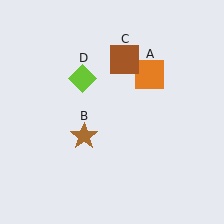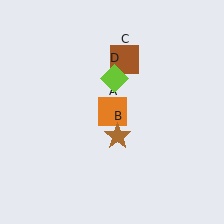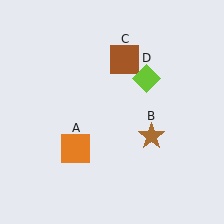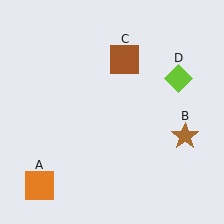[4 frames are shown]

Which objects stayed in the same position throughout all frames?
Brown square (object C) remained stationary.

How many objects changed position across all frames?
3 objects changed position: orange square (object A), brown star (object B), lime diamond (object D).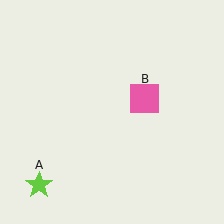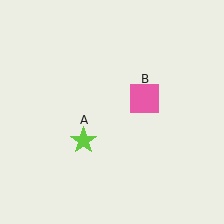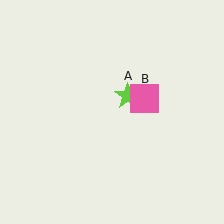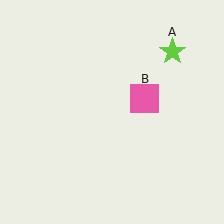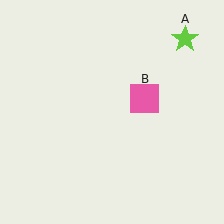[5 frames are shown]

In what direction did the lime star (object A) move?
The lime star (object A) moved up and to the right.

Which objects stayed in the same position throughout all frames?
Pink square (object B) remained stationary.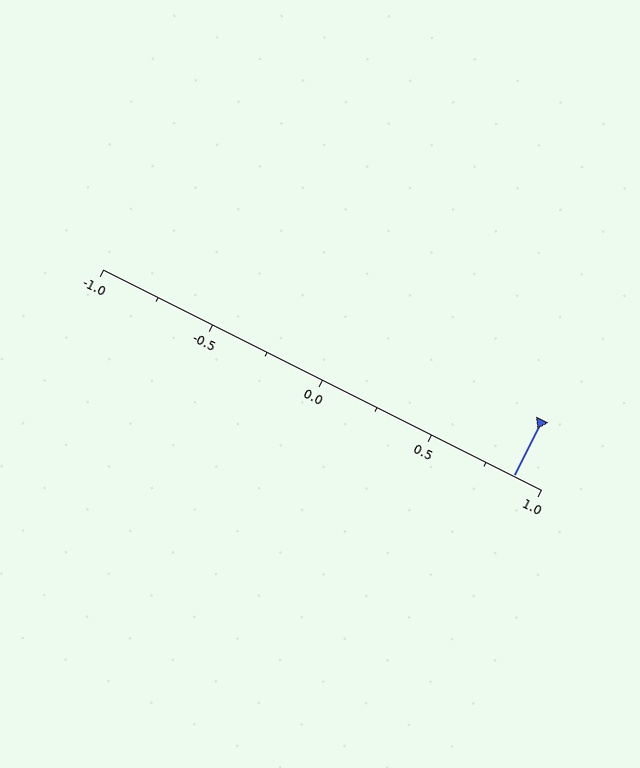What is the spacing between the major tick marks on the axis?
The major ticks are spaced 0.5 apart.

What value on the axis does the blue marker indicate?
The marker indicates approximately 0.88.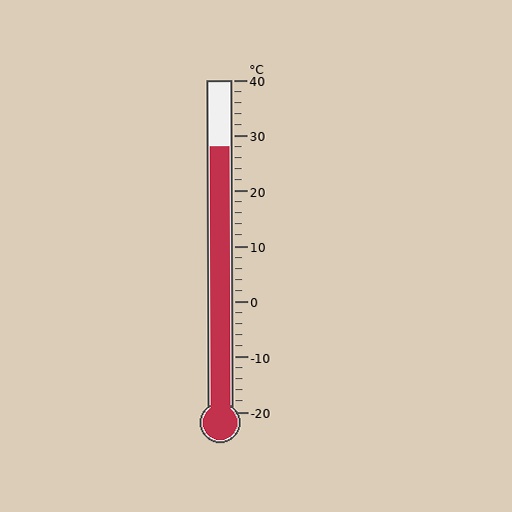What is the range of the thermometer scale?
The thermometer scale ranges from -20°C to 40°C.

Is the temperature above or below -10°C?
The temperature is above -10°C.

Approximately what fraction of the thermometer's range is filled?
The thermometer is filled to approximately 80% of its range.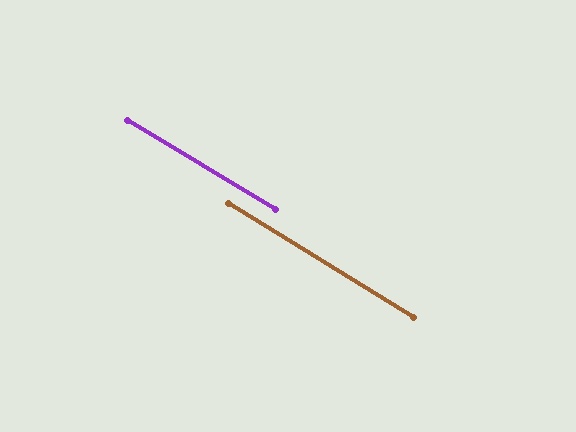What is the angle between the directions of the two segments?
Approximately 1 degree.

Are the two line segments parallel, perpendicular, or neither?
Parallel — their directions differ by only 1.0°.